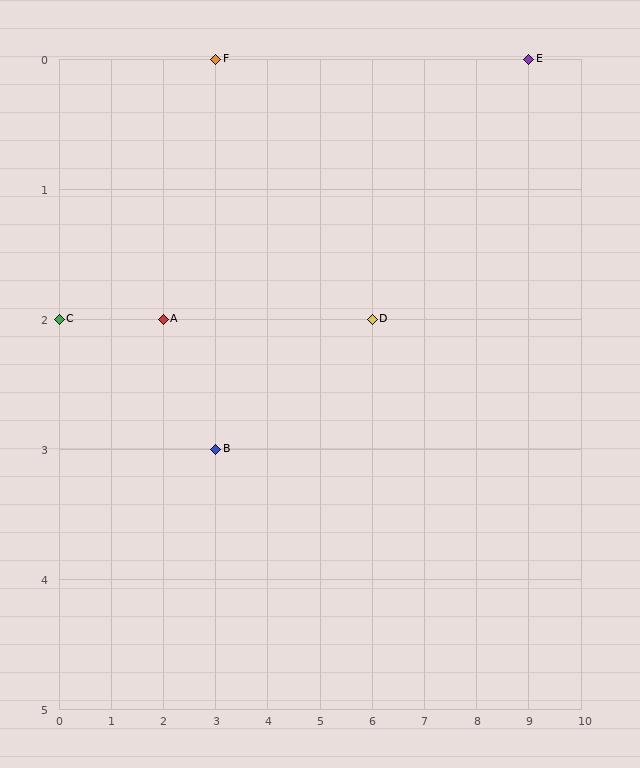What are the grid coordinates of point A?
Point A is at grid coordinates (2, 2).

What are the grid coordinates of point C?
Point C is at grid coordinates (0, 2).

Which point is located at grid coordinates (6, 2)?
Point D is at (6, 2).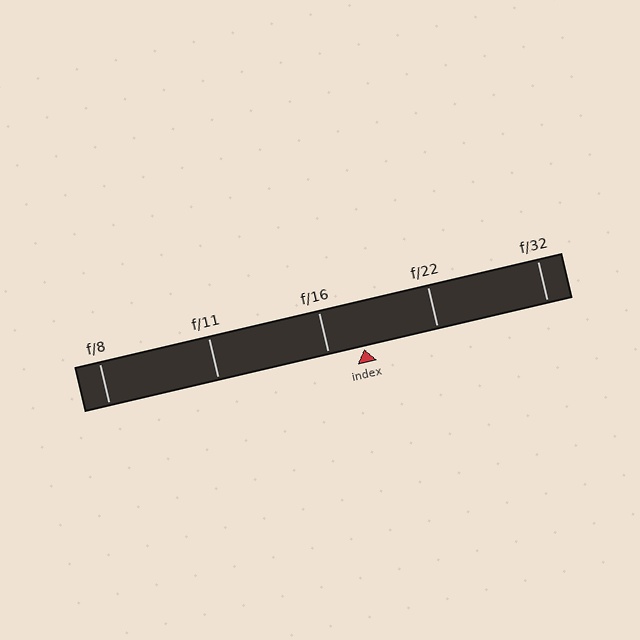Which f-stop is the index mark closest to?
The index mark is closest to f/16.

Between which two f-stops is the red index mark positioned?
The index mark is between f/16 and f/22.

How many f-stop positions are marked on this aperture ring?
There are 5 f-stop positions marked.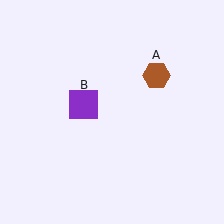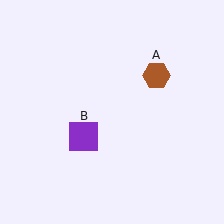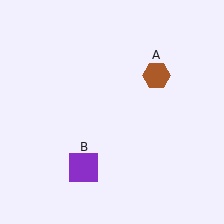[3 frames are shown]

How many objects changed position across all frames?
1 object changed position: purple square (object B).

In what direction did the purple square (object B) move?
The purple square (object B) moved down.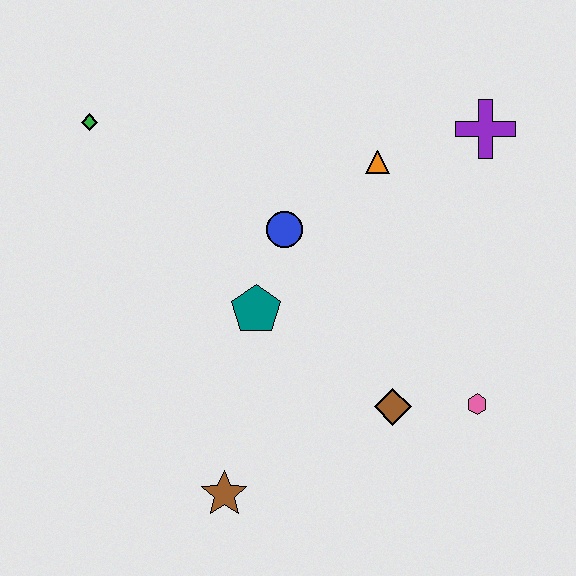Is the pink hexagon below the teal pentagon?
Yes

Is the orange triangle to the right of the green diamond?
Yes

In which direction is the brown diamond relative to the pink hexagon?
The brown diamond is to the left of the pink hexagon.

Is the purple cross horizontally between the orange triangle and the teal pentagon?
No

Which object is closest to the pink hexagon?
The brown diamond is closest to the pink hexagon.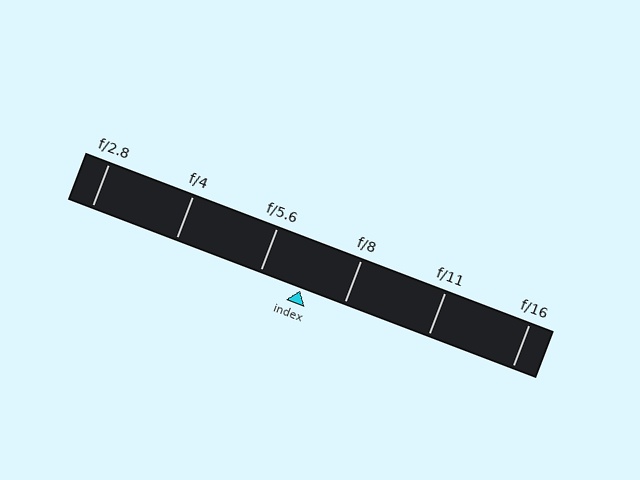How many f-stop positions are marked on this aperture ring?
There are 6 f-stop positions marked.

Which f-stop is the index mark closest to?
The index mark is closest to f/5.6.